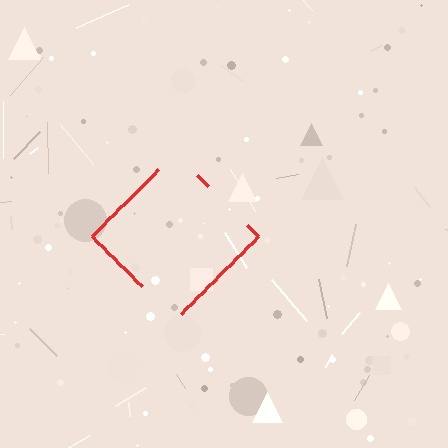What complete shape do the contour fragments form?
The contour fragments form a diamond.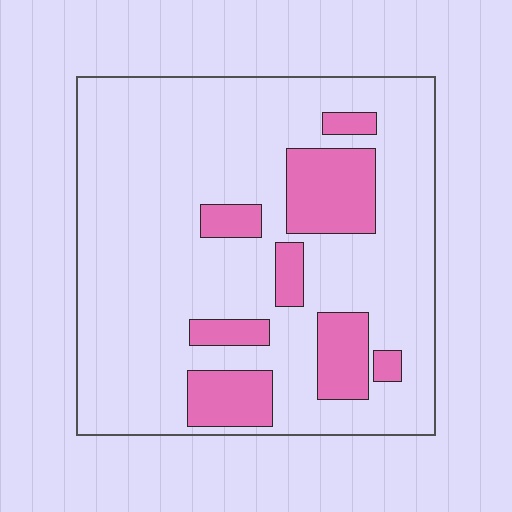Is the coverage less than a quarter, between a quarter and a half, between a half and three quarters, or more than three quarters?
Less than a quarter.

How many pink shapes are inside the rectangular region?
8.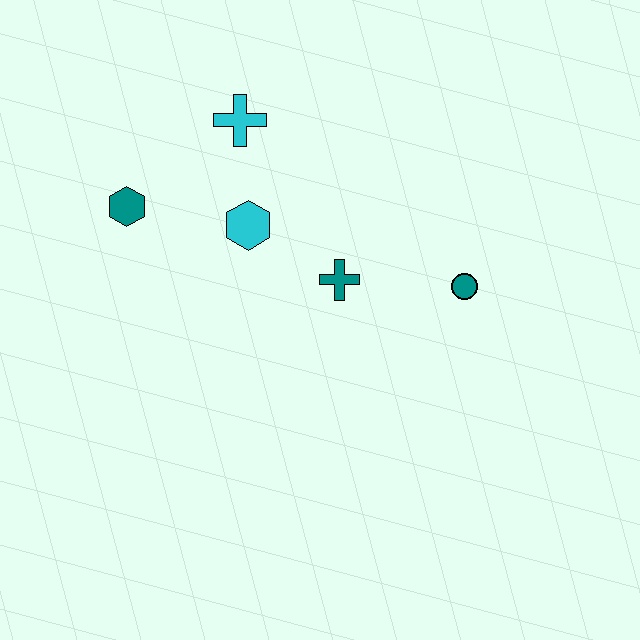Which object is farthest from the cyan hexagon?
The teal circle is farthest from the cyan hexagon.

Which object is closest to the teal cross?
The cyan hexagon is closest to the teal cross.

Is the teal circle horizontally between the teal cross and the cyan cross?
No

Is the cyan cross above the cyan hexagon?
Yes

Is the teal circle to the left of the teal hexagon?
No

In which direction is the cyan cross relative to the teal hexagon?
The cyan cross is to the right of the teal hexagon.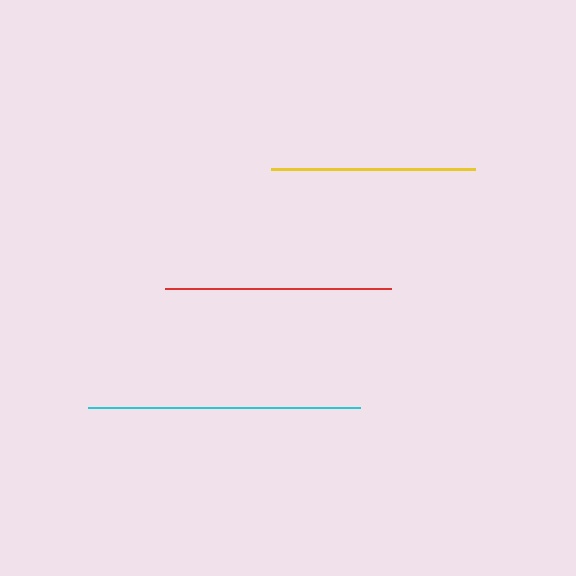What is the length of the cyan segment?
The cyan segment is approximately 272 pixels long.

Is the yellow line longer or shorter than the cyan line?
The cyan line is longer than the yellow line.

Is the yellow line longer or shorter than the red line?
The red line is longer than the yellow line.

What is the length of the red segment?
The red segment is approximately 226 pixels long.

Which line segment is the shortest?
The yellow line is the shortest at approximately 204 pixels.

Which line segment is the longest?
The cyan line is the longest at approximately 272 pixels.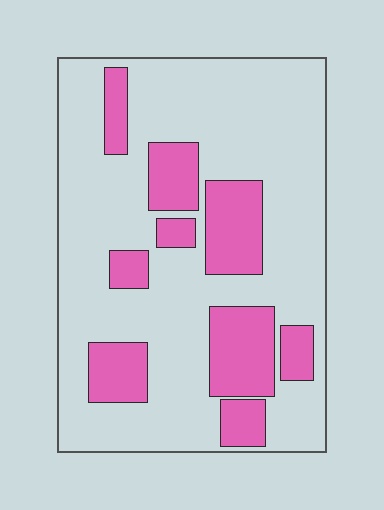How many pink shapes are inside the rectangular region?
9.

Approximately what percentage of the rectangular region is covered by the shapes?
Approximately 25%.